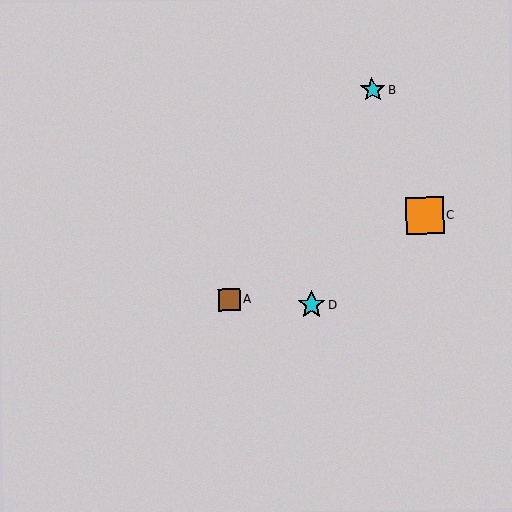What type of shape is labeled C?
Shape C is an orange square.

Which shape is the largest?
The orange square (labeled C) is the largest.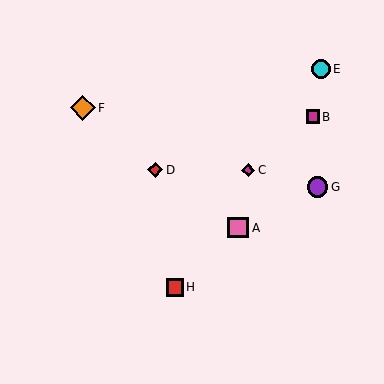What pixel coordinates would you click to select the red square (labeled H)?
Click at (175, 287) to select the red square H.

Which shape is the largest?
The orange diamond (labeled F) is the largest.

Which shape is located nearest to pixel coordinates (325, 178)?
The purple circle (labeled G) at (318, 187) is nearest to that location.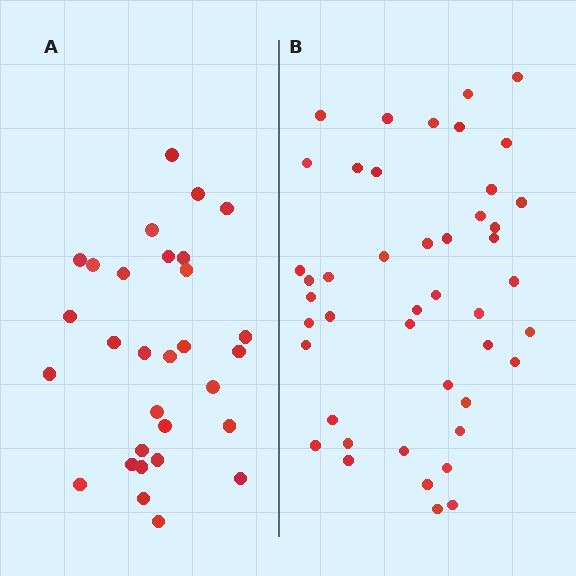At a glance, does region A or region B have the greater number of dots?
Region B (the right region) has more dots.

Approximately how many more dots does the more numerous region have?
Region B has approximately 15 more dots than region A.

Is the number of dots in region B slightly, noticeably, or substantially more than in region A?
Region B has substantially more. The ratio is roughly 1.5 to 1.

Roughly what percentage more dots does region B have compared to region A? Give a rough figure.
About 50% more.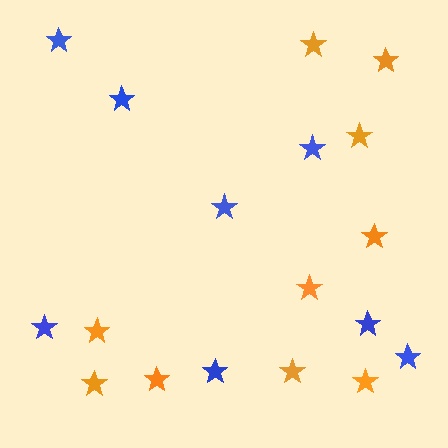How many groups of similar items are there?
There are 2 groups: one group of blue stars (8) and one group of orange stars (10).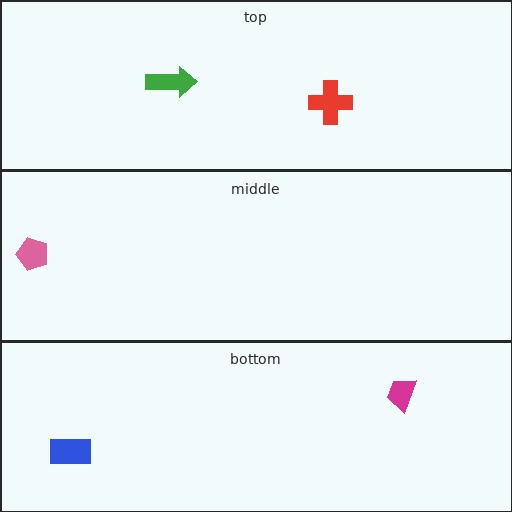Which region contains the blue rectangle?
The bottom region.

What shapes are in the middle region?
The pink pentagon.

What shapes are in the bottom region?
The magenta trapezoid, the blue rectangle.